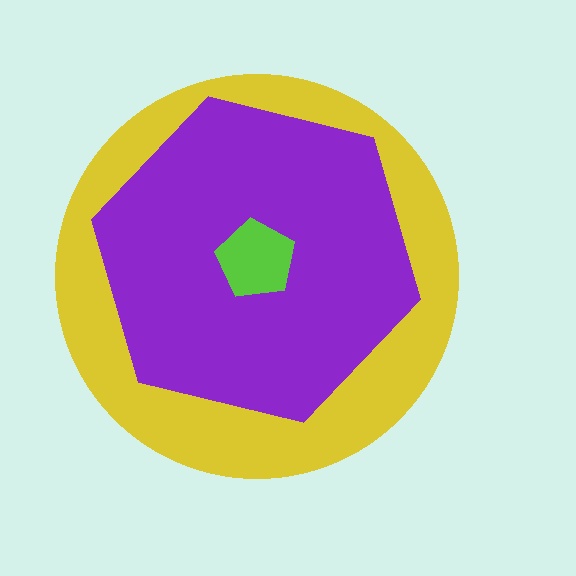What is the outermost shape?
The yellow circle.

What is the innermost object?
The lime pentagon.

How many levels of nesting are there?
3.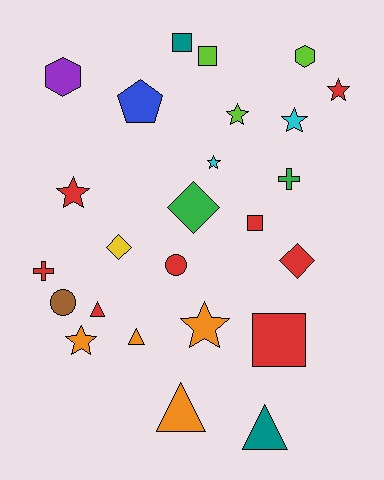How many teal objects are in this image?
There are 2 teal objects.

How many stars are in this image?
There are 7 stars.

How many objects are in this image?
There are 25 objects.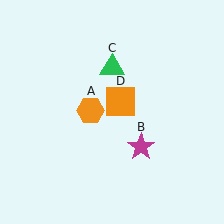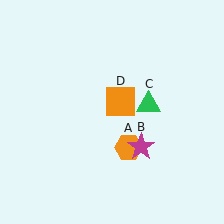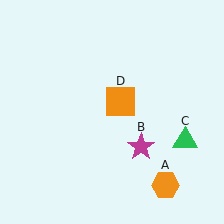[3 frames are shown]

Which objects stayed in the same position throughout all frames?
Magenta star (object B) and orange square (object D) remained stationary.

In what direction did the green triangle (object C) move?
The green triangle (object C) moved down and to the right.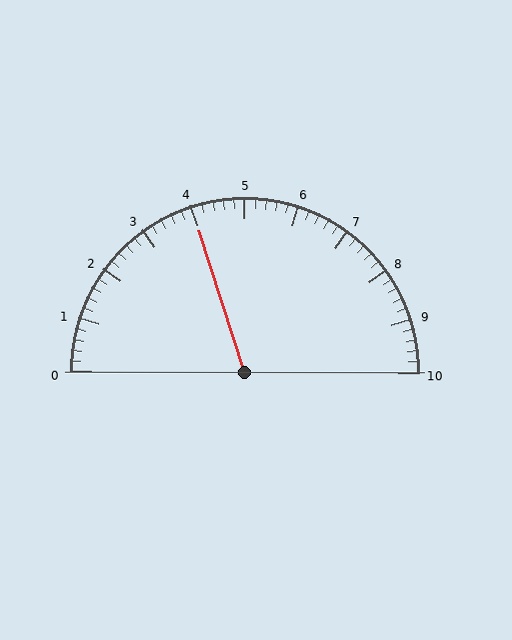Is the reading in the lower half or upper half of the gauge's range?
The reading is in the lower half of the range (0 to 10).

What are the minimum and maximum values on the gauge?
The gauge ranges from 0 to 10.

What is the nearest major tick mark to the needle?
The nearest major tick mark is 4.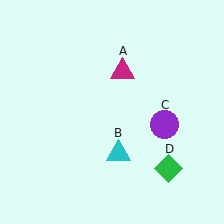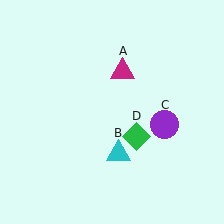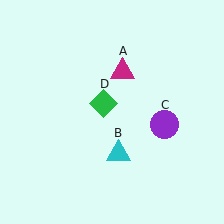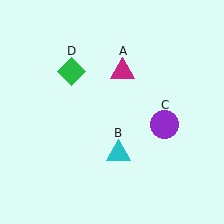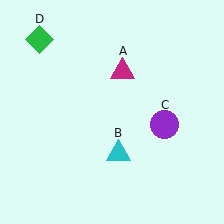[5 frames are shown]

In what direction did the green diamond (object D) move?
The green diamond (object D) moved up and to the left.